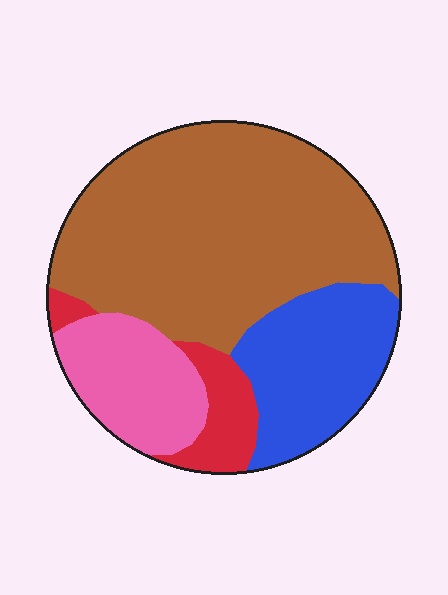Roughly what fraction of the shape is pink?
Pink covers about 15% of the shape.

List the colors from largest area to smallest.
From largest to smallest: brown, blue, pink, red.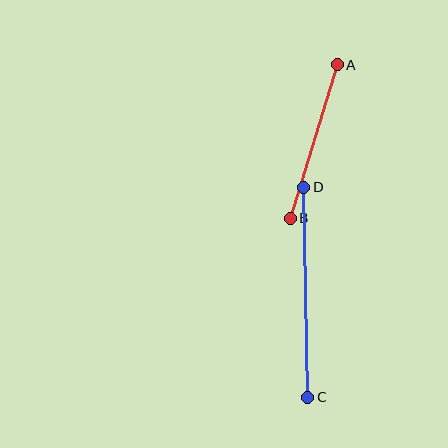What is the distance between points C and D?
The distance is approximately 210 pixels.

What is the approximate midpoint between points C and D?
The midpoint is at approximately (306, 292) pixels.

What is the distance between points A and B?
The distance is approximately 161 pixels.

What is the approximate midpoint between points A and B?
The midpoint is at approximately (314, 142) pixels.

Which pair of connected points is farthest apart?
Points C and D are farthest apart.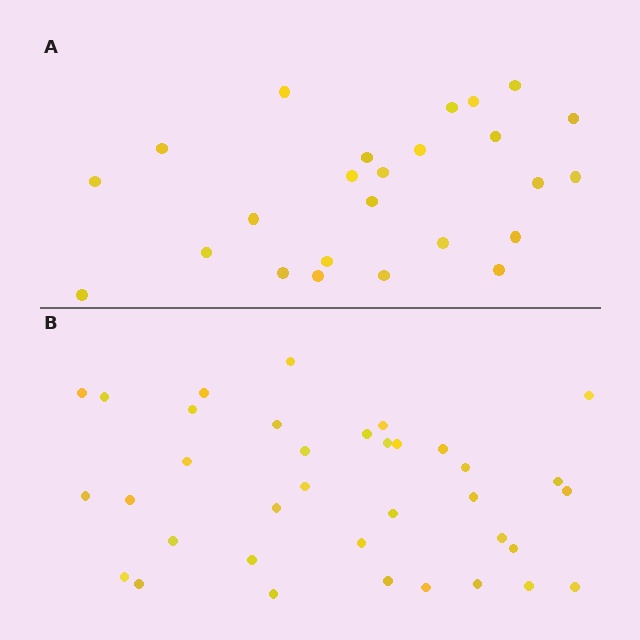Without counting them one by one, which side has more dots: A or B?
Region B (the bottom region) has more dots.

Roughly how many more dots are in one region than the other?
Region B has roughly 12 or so more dots than region A.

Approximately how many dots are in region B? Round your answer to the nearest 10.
About 40 dots. (The exact count is 36, which rounds to 40.)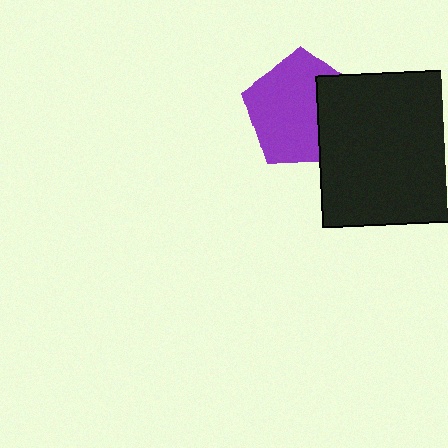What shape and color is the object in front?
The object in front is a black square.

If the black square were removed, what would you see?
You would see the complete purple pentagon.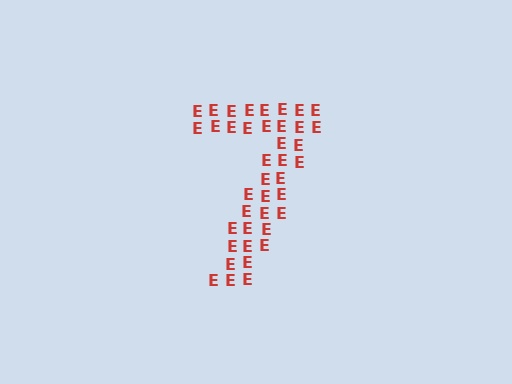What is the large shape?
The large shape is the digit 7.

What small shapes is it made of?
It is made of small letter E's.